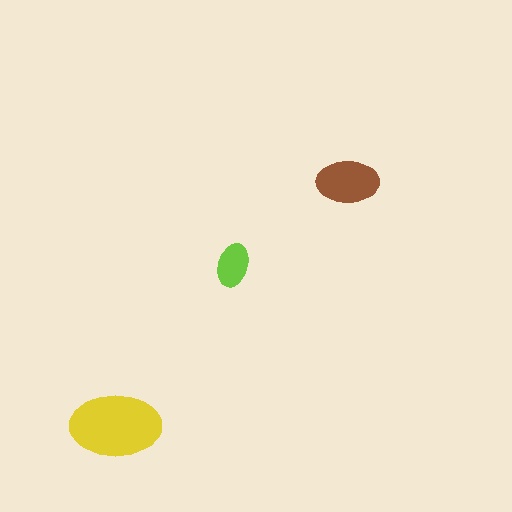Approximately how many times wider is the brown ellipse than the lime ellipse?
About 1.5 times wider.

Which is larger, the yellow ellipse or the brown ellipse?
The yellow one.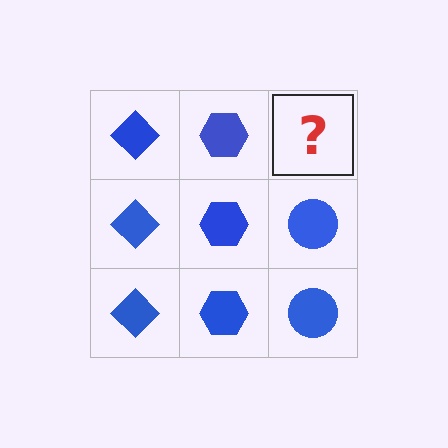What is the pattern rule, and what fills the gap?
The rule is that each column has a consistent shape. The gap should be filled with a blue circle.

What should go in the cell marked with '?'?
The missing cell should contain a blue circle.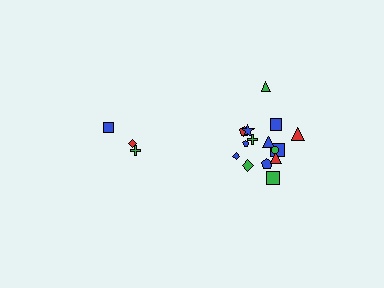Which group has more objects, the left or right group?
The right group.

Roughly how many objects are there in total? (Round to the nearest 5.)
Roughly 20 objects in total.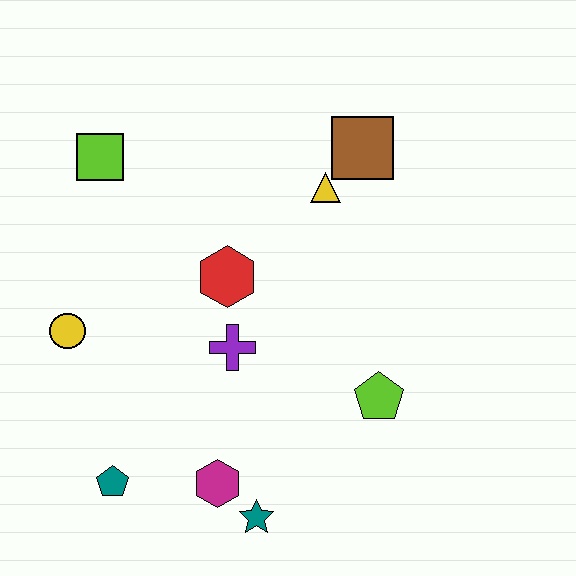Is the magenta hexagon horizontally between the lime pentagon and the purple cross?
No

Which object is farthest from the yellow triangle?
The teal pentagon is farthest from the yellow triangle.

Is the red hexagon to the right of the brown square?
No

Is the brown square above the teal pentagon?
Yes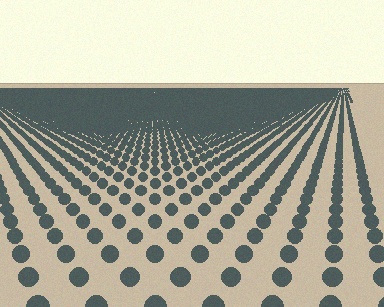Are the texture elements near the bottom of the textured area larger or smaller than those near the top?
Larger. Near the bottom, elements are closer to the viewer and appear at a bigger on-screen size.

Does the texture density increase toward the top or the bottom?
Density increases toward the top.